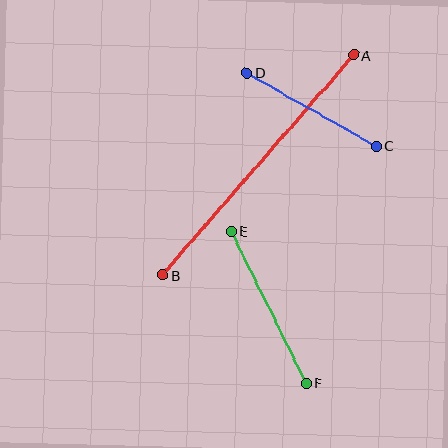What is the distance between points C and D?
The distance is approximately 149 pixels.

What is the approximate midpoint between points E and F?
The midpoint is at approximately (269, 307) pixels.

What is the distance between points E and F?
The distance is approximately 169 pixels.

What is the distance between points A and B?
The distance is approximately 292 pixels.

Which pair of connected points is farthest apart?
Points A and B are farthest apart.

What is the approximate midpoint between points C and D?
The midpoint is at approximately (311, 110) pixels.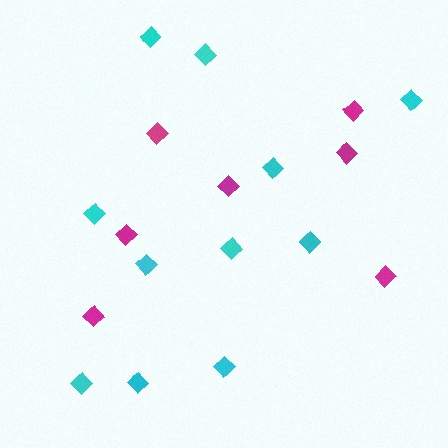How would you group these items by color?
There are 2 groups: one group of magenta diamonds (7) and one group of cyan diamonds (11).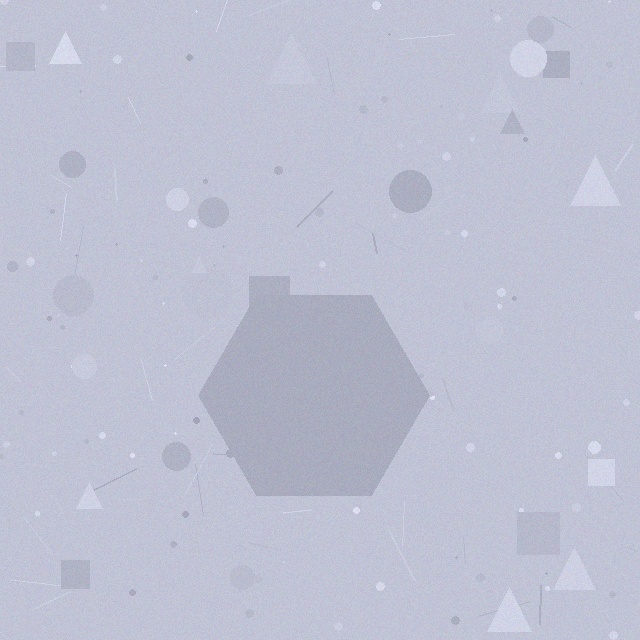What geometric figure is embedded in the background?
A hexagon is embedded in the background.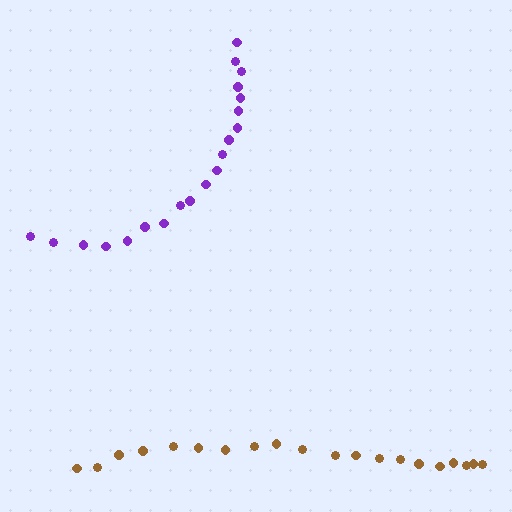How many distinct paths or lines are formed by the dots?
There are 2 distinct paths.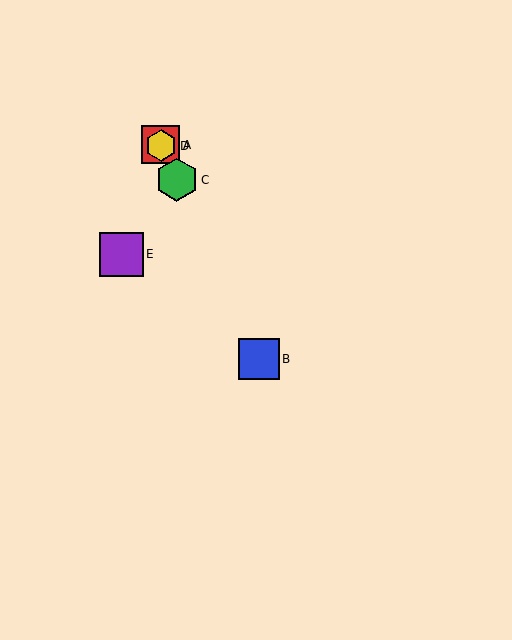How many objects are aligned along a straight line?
4 objects (A, B, C, D) are aligned along a straight line.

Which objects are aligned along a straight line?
Objects A, B, C, D are aligned along a straight line.